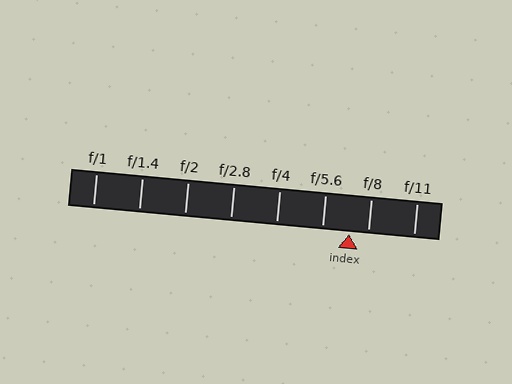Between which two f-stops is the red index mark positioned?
The index mark is between f/5.6 and f/8.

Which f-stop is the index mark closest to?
The index mark is closest to f/8.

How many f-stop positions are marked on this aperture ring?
There are 8 f-stop positions marked.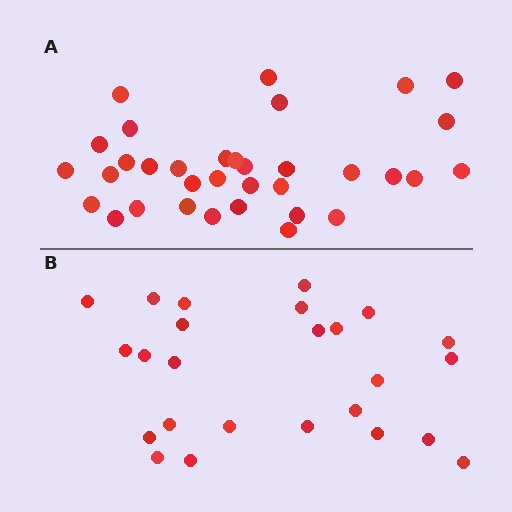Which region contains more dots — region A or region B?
Region A (the top region) has more dots.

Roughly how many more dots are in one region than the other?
Region A has roughly 8 or so more dots than region B.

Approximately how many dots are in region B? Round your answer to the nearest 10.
About 20 dots. (The exact count is 25, which rounds to 20.)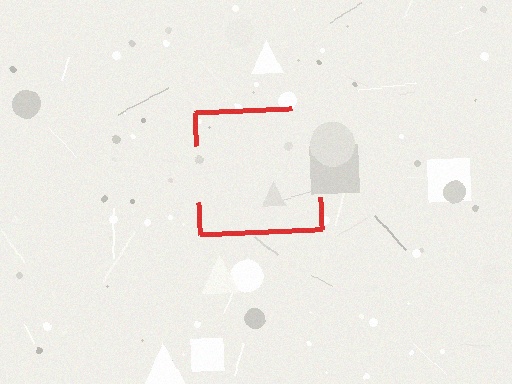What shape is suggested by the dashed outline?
The dashed outline suggests a square.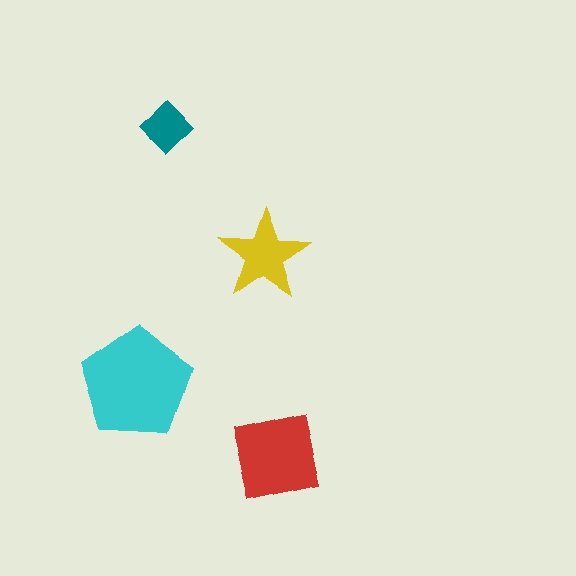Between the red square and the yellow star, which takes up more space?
The red square.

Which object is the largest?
The cyan pentagon.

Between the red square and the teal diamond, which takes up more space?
The red square.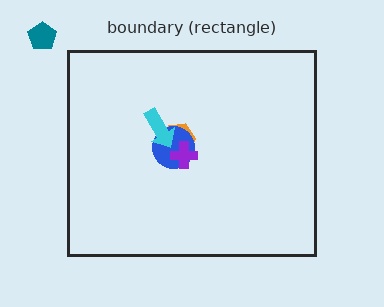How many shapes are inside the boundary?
4 inside, 1 outside.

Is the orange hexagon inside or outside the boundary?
Inside.